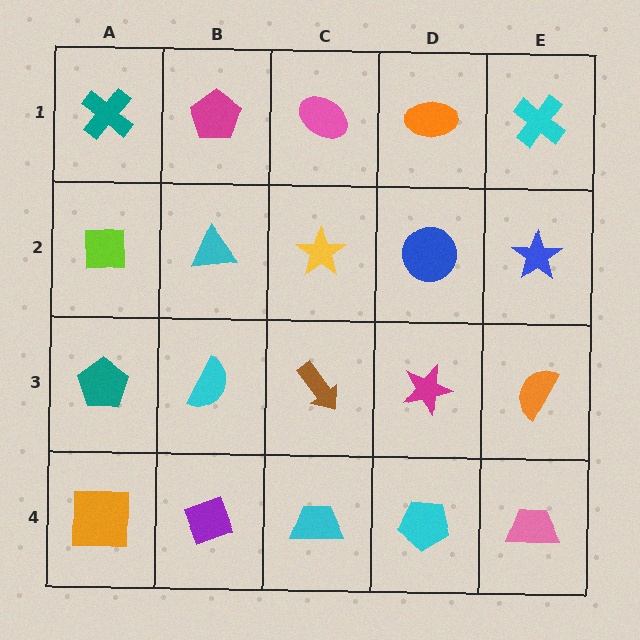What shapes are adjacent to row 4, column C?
A brown arrow (row 3, column C), a purple diamond (row 4, column B), a cyan pentagon (row 4, column D).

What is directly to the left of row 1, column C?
A magenta pentagon.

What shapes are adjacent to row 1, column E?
A blue star (row 2, column E), an orange ellipse (row 1, column D).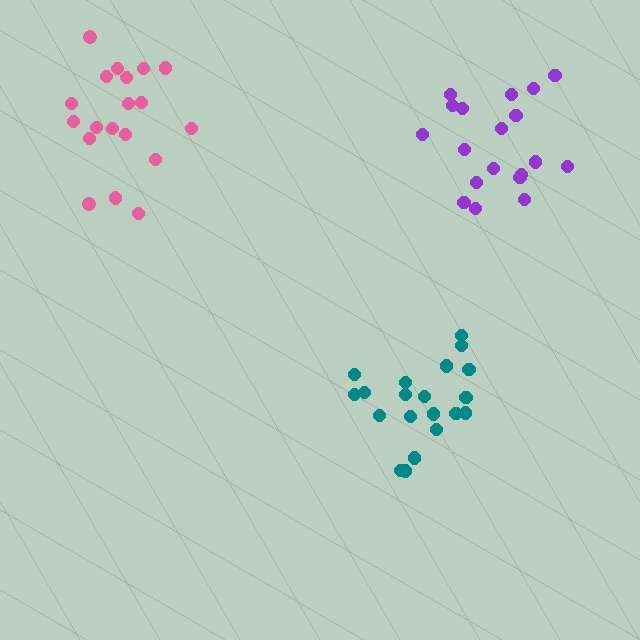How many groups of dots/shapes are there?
There are 3 groups.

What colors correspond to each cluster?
The clusters are colored: teal, purple, pink.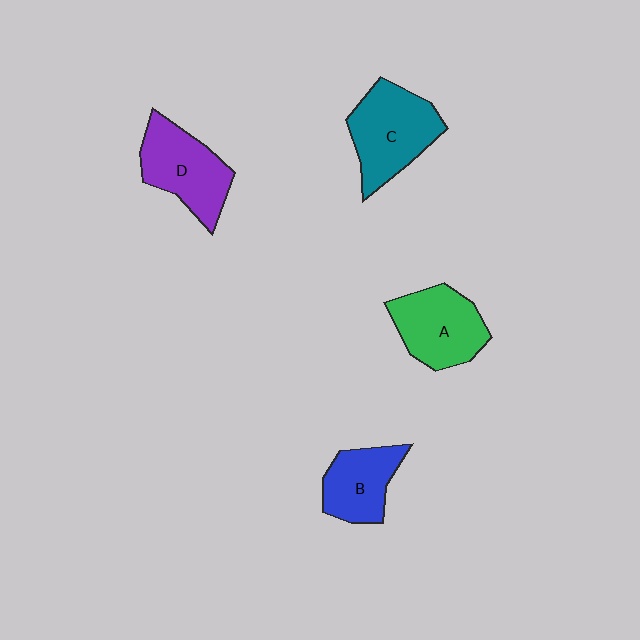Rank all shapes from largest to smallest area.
From largest to smallest: C (teal), D (purple), A (green), B (blue).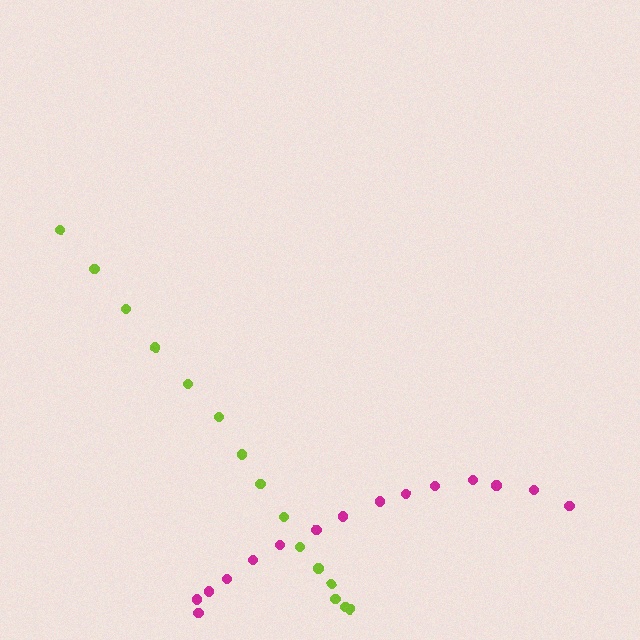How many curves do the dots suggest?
There are 2 distinct paths.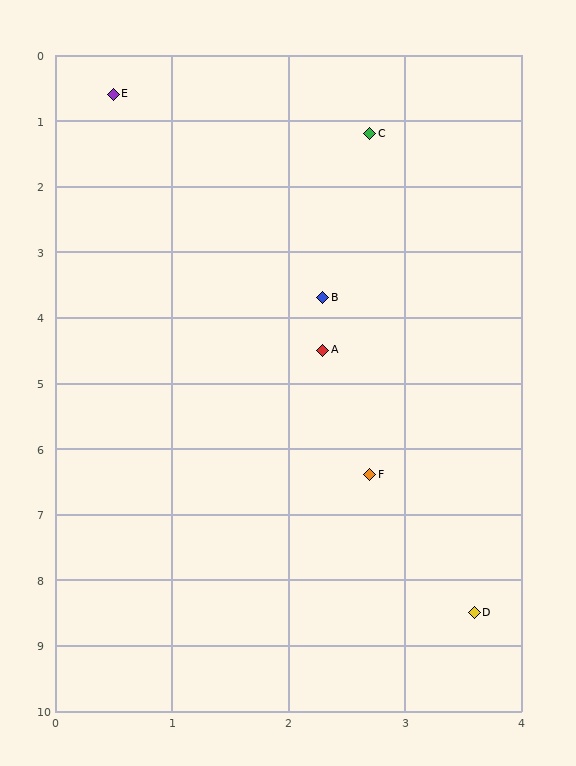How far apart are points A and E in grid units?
Points A and E are about 4.3 grid units apart.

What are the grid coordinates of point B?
Point B is at approximately (2.3, 3.7).